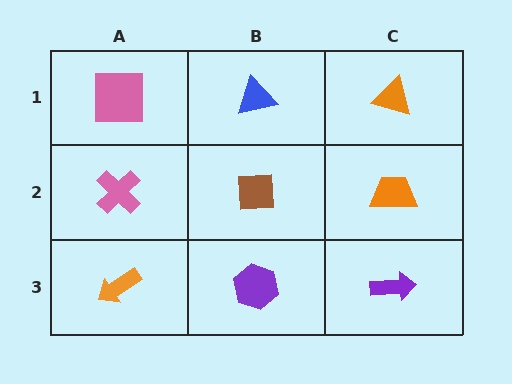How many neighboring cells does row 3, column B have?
3.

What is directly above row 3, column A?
A pink cross.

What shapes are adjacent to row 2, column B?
A blue triangle (row 1, column B), a purple hexagon (row 3, column B), a pink cross (row 2, column A), an orange trapezoid (row 2, column C).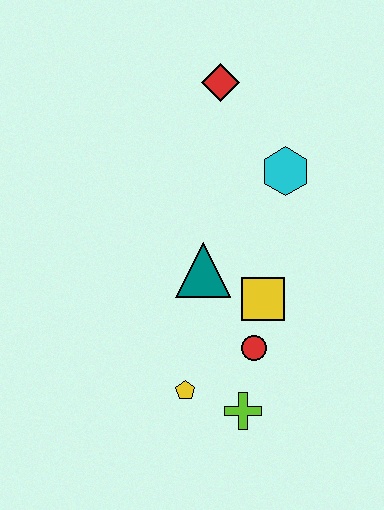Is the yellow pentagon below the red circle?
Yes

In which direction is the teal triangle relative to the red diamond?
The teal triangle is below the red diamond.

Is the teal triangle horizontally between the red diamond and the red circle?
No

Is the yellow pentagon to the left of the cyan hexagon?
Yes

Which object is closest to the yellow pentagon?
The lime cross is closest to the yellow pentagon.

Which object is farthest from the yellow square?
The red diamond is farthest from the yellow square.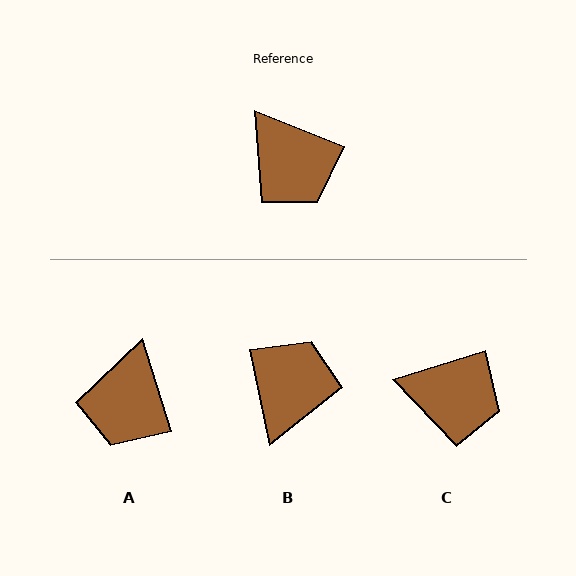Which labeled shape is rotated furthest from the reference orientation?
B, about 124 degrees away.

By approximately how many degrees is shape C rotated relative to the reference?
Approximately 39 degrees counter-clockwise.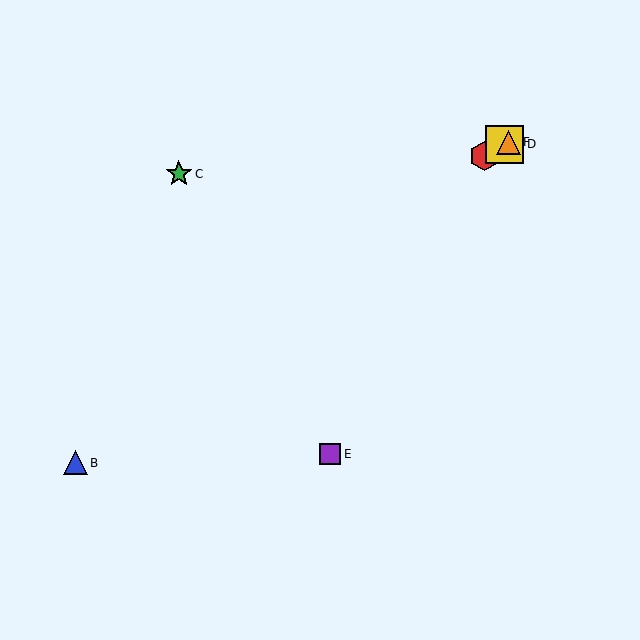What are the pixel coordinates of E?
Object E is at (330, 454).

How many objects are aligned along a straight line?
3 objects (A, D, F) are aligned along a straight line.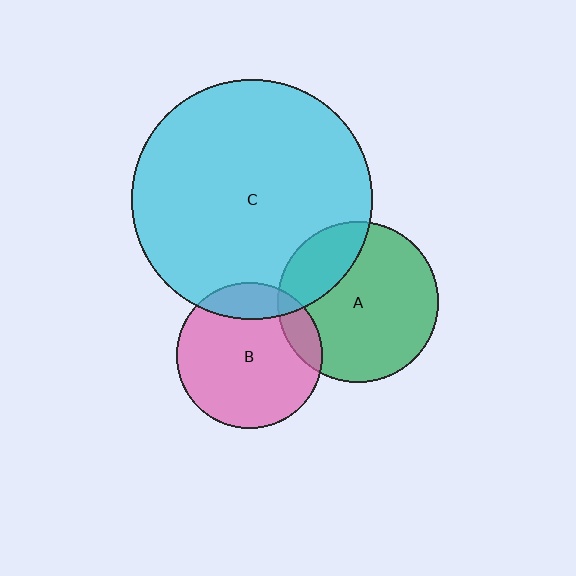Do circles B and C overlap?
Yes.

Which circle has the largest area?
Circle C (cyan).